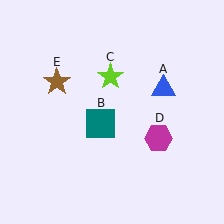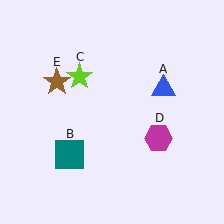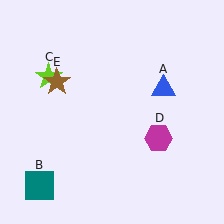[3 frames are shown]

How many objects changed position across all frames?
2 objects changed position: teal square (object B), lime star (object C).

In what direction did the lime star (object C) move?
The lime star (object C) moved left.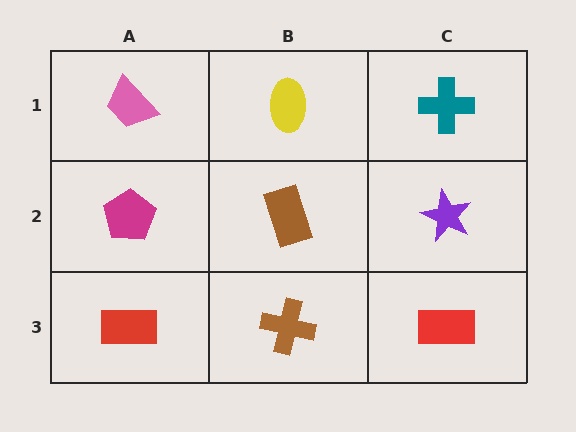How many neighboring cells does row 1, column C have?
2.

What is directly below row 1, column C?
A purple star.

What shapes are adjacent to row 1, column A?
A magenta pentagon (row 2, column A), a yellow ellipse (row 1, column B).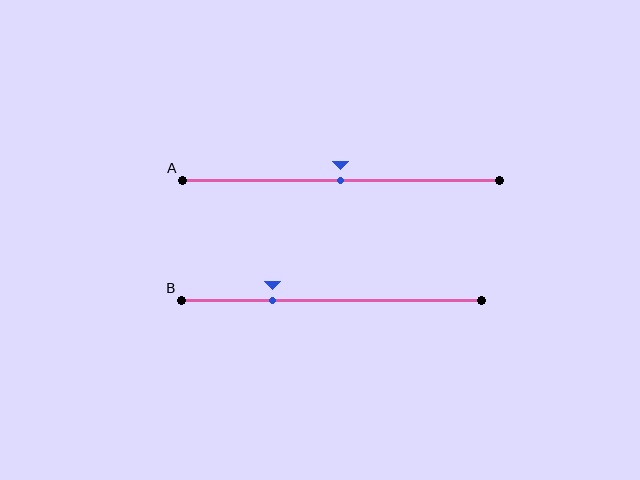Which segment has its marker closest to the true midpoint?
Segment A has its marker closest to the true midpoint.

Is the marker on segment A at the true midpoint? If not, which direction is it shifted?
Yes, the marker on segment A is at the true midpoint.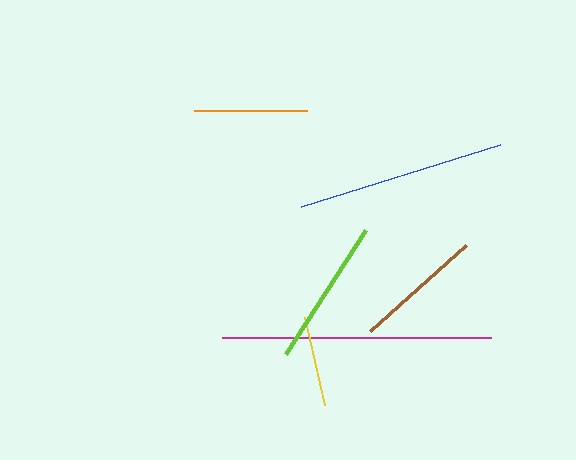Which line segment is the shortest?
The yellow line is the shortest at approximately 91 pixels.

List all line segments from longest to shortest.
From longest to shortest: magenta, blue, lime, brown, orange, yellow.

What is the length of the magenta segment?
The magenta segment is approximately 270 pixels long.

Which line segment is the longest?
The magenta line is the longest at approximately 270 pixels.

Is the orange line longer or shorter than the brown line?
The brown line is longer than the orange line.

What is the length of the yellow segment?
The yellow segment is approximately 91 pixels long.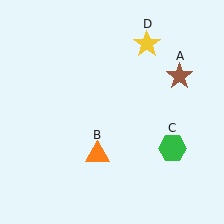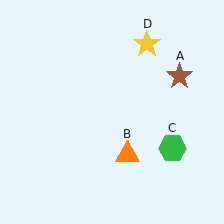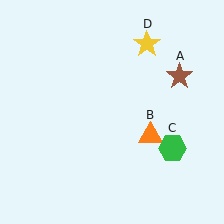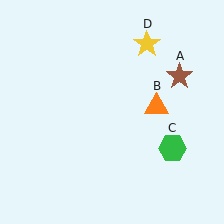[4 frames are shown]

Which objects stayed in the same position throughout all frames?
Brown star (object A) and green hexagon (object C) and yellow star (object D) remained stationary.